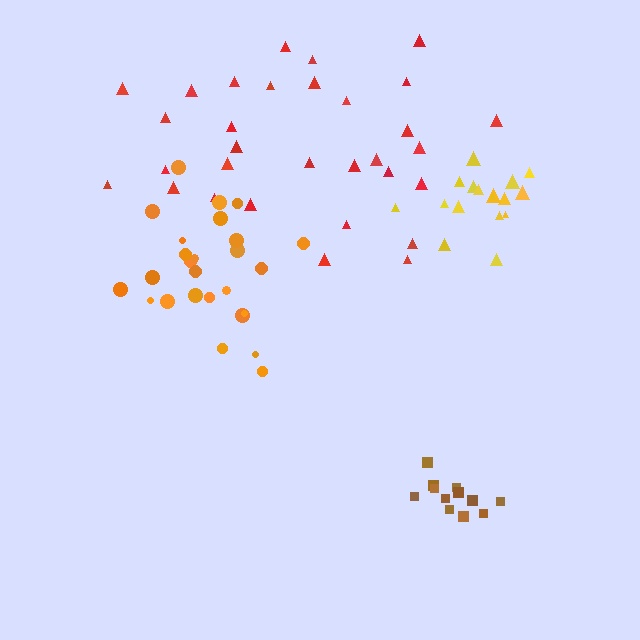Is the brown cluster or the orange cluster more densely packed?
Brown.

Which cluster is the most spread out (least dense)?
Red.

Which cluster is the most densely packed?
Brown.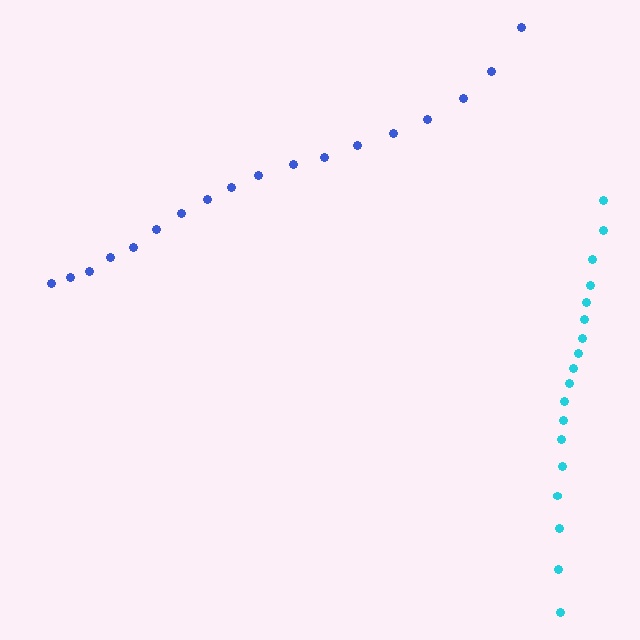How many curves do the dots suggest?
There are 2 distinct paths.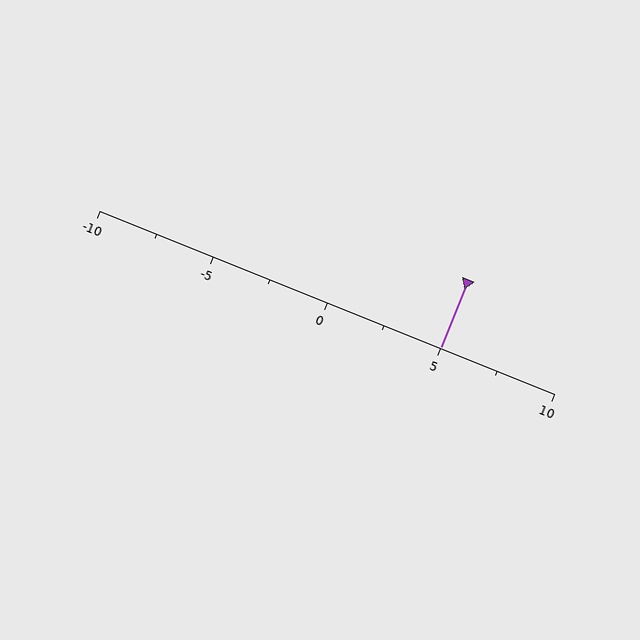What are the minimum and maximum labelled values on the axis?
The axis runs from -10 to 10.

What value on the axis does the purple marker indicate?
The marker indicates approximately 5.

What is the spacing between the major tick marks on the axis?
The major ticks are spaced 5 apart.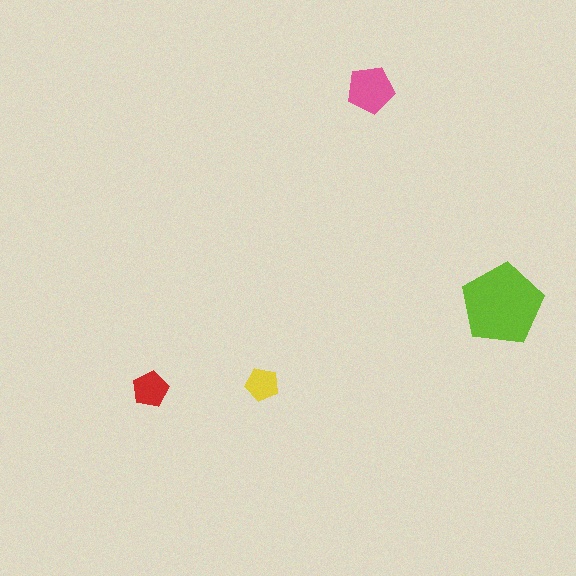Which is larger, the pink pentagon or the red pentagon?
The pink one.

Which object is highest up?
The pink pentagon is topmost.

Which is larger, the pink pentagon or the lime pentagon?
The lime one.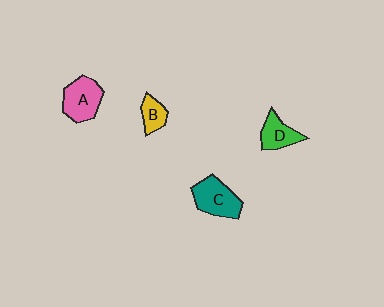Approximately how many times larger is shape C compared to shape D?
Approximately 1.4 times.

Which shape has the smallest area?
Shape B (yellow).